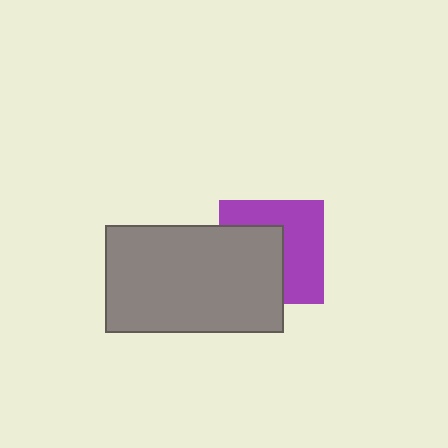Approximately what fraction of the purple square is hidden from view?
Roughly 46% of the purple square is hidden behind the gray rectangle.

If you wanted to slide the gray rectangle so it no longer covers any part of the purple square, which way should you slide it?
Slide it toward the lower-left — that is the most direct way to separate the two shapes.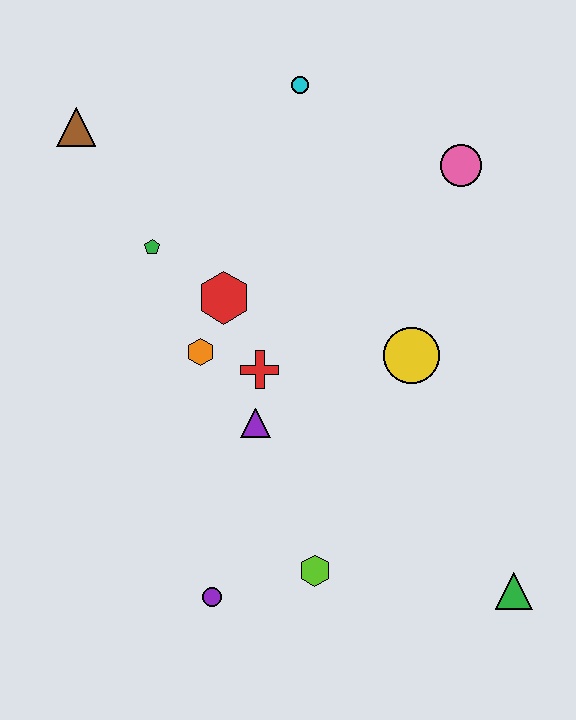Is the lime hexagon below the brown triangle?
Yes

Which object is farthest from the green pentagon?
The green triangle is farthest from the green pentagon.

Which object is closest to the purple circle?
The lime hexagon is closest to the purple circle.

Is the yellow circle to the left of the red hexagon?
No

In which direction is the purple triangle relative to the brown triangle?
The purple triangle is below the brown triangle.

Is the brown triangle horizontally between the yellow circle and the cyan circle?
No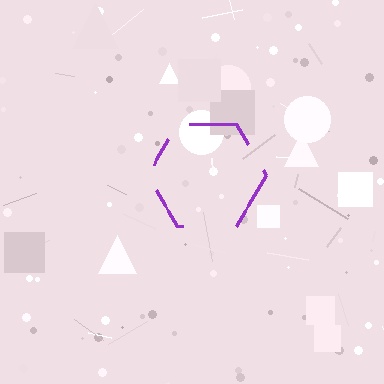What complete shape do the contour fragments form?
The contour fragments form a hexagon.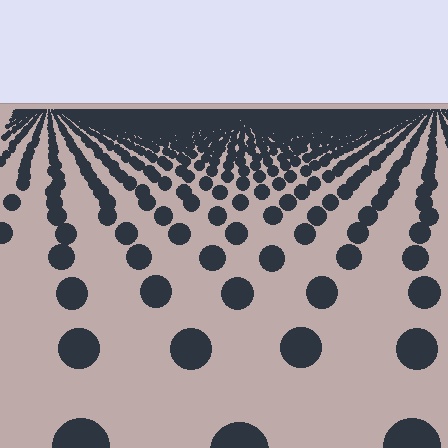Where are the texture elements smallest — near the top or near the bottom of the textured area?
Near the top.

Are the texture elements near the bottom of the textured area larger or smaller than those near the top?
Larger. Near the bottom, elements are closer to the viewer and appear at a bigger on-screen size.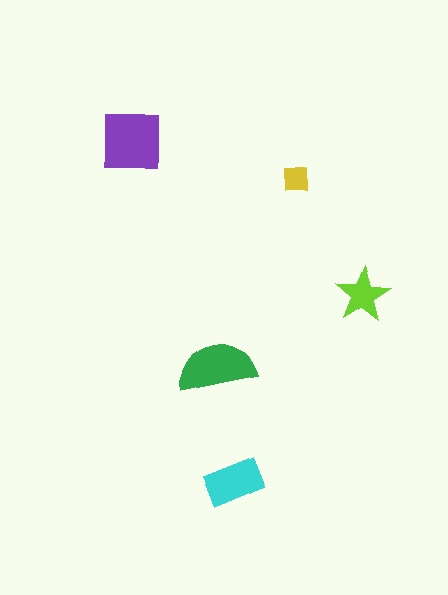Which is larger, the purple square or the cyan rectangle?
The purple square.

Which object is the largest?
The purple square.